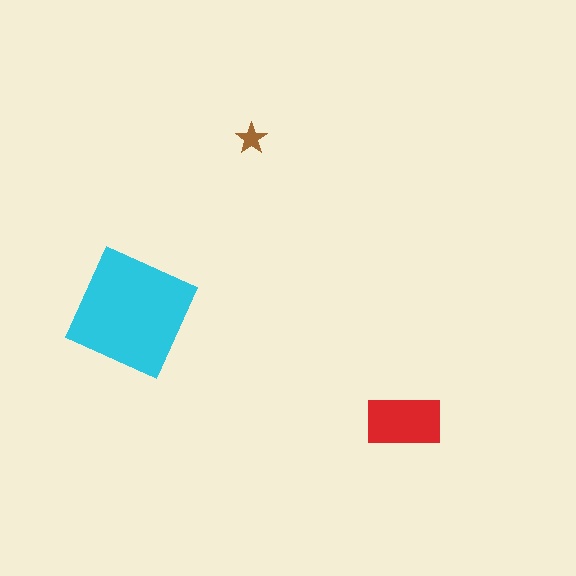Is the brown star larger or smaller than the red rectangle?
Smaller.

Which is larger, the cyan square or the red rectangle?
The cyan square.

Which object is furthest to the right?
The red rectangle is rightmost.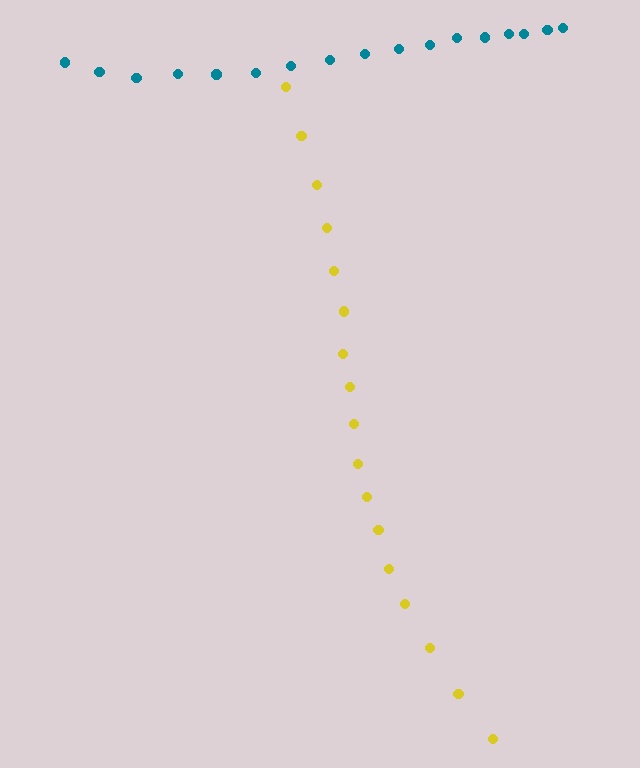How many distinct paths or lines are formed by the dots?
There are 2 distinct paths.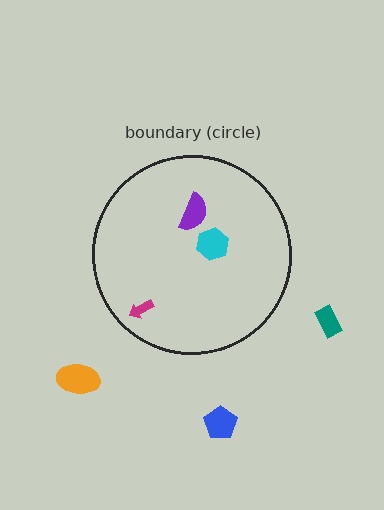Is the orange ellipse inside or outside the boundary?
Outside.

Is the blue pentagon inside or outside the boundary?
Outside.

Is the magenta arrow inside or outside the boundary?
Inside.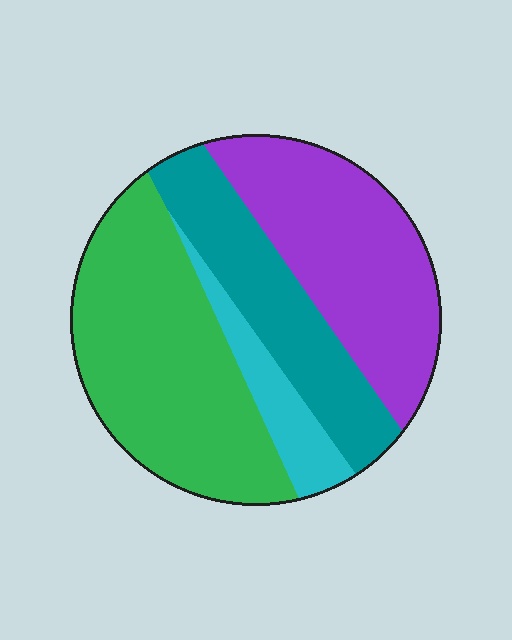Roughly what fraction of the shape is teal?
Teal covers around 20% of the shape.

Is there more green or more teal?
Green.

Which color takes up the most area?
Green, at roughly 40%.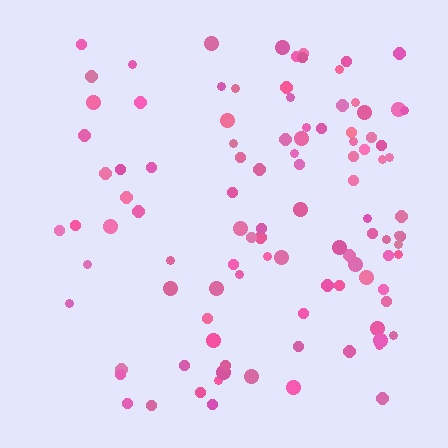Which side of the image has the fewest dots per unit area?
The left.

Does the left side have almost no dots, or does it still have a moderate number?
Still a moderate number, just noticeably fewer than the right.